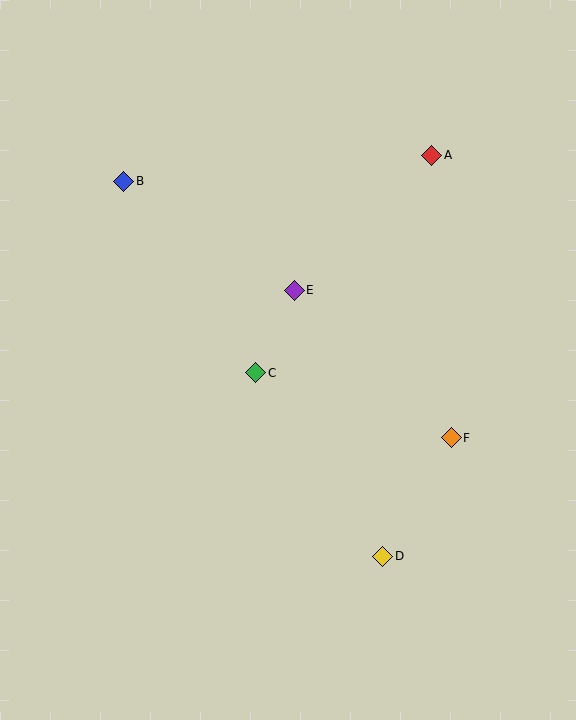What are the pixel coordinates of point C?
Point C is at (256, 373).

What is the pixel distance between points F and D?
The distance between F and D is 137 pixels.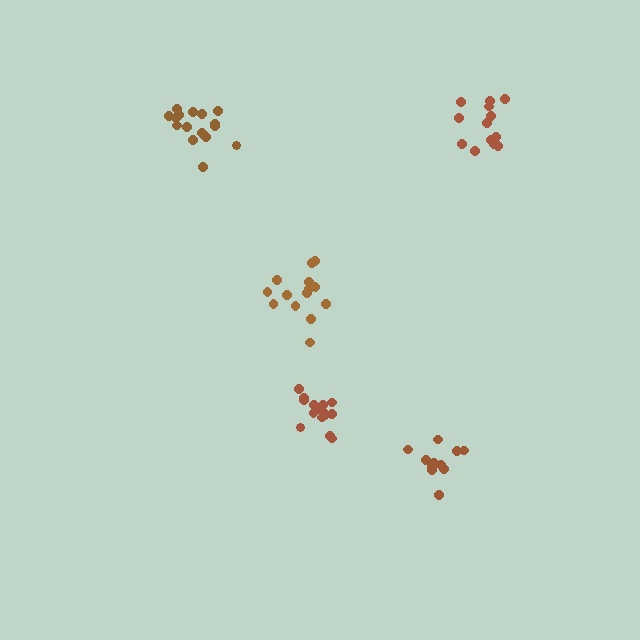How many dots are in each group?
Group 1: 11 dots, Group 2: 13 dots, Group 3: 14 dots, Group 4: 16 dots, Group 5: 15 dots (69 total).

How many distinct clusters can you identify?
There are 5 distinct clusters.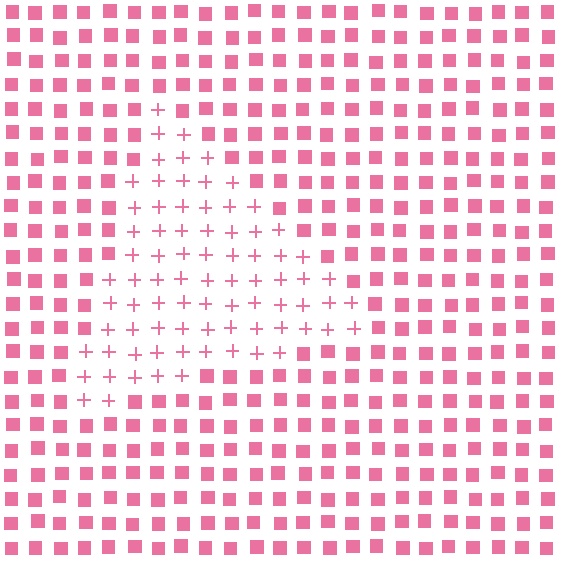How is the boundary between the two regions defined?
The boundary is defined by a change in element shape: plus signs inside vs. squares outside. All elements share the same color and spacing.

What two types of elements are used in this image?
The image uses plus signs inside the triangle region and squares outside it.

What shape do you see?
I see a triangle.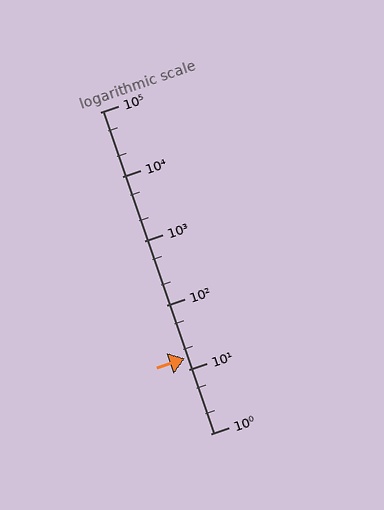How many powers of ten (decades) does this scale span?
The scale spans 5 decades, from 1 to 100000.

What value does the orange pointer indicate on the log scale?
The pointer indicates approximately 15.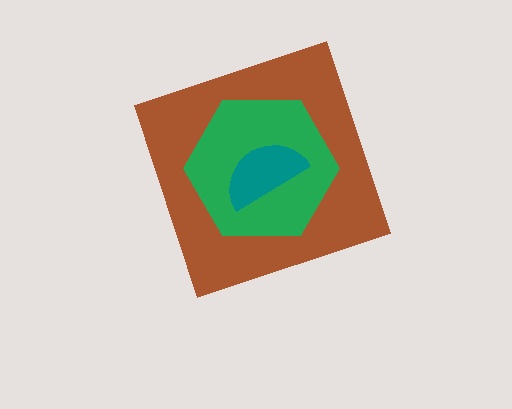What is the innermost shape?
The teal semicircle.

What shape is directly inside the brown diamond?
The green hexagon.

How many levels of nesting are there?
3.